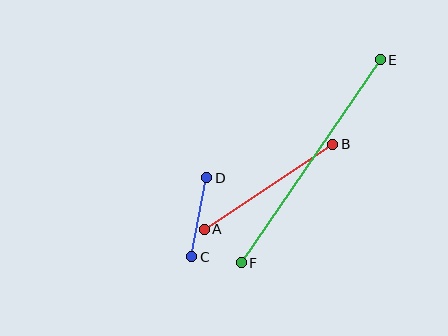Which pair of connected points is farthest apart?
Points E and F are farthest apart.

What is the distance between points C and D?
The distance is approximately 80 pixels.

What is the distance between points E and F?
The distance is approximately 246 pixels.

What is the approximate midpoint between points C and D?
The midpoint is at approximately (199, 217) pixels.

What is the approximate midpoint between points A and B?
The midpoint is at approximately (268, 187) pixels.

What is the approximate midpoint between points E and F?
The midpoint is at approximately (311, 161) pixels.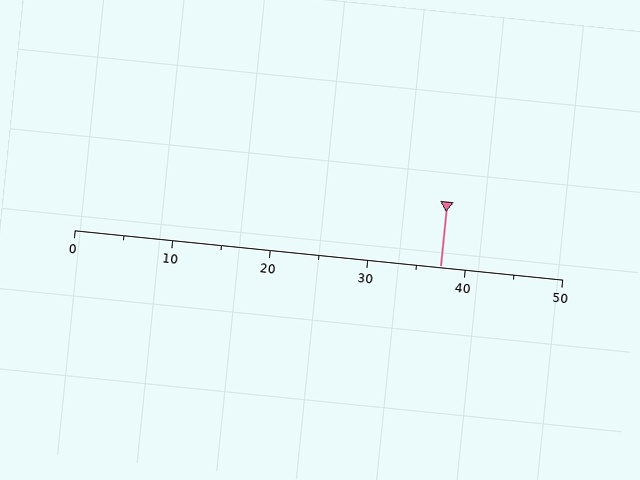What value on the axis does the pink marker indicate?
The marker indicates approximately 37.5.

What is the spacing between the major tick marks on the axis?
The major ticks are spaced 10 apart.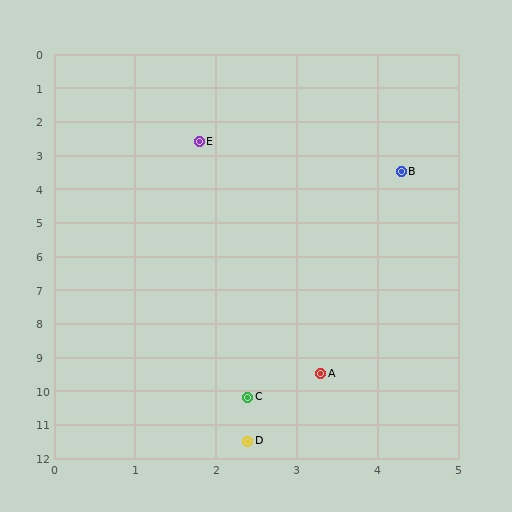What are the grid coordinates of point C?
Point C is at approximately (2.4, 10.2).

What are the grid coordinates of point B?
Point B is at approximately (4.3, 3.5).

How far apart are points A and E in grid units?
Points A and E are about 7.1 grid units apart.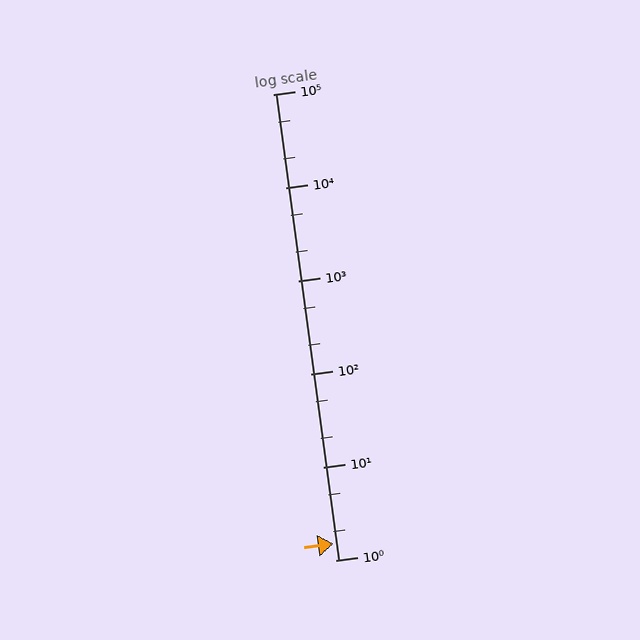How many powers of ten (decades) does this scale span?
The scale spans 5 decades, from 1 to 100000.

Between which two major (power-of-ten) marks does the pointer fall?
The pointer is between 1 and 10.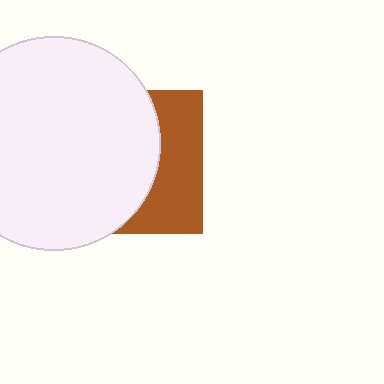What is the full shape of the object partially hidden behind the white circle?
The partially hidden object is a brown square.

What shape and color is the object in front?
The object in front is a white circle.